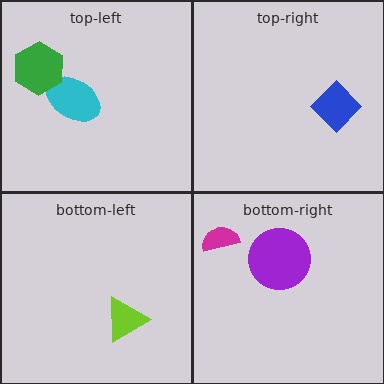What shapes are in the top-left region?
The cyan ellipse, the green hexagon.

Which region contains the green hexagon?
The top-left region.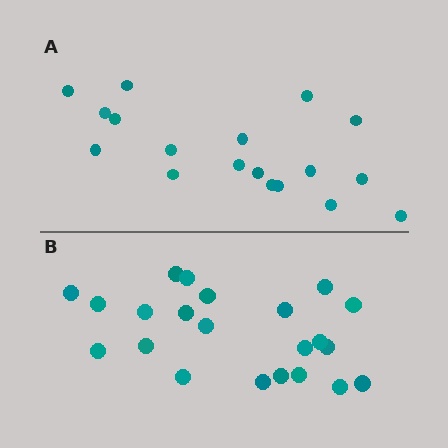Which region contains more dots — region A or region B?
Region B (the bottom region) has more dots.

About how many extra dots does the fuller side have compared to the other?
Region B has about 4 more dots than region A.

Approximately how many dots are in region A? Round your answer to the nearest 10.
About 20 dots. (The exact count is 18, which rounds to 20.)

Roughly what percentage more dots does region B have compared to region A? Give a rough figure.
About 20% more.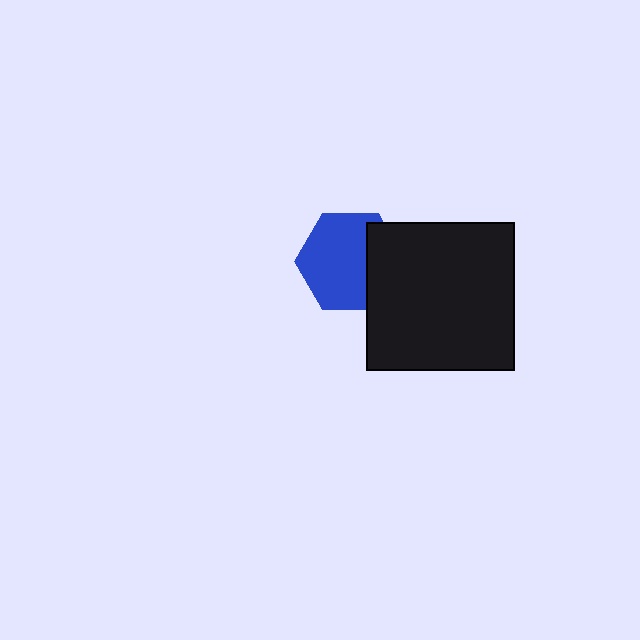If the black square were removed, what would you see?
You would see the complete blue hexagon.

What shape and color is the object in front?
The object in front is a black square.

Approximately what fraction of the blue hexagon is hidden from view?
Roughly 30% of the blue hexagon is hidden behind the black square.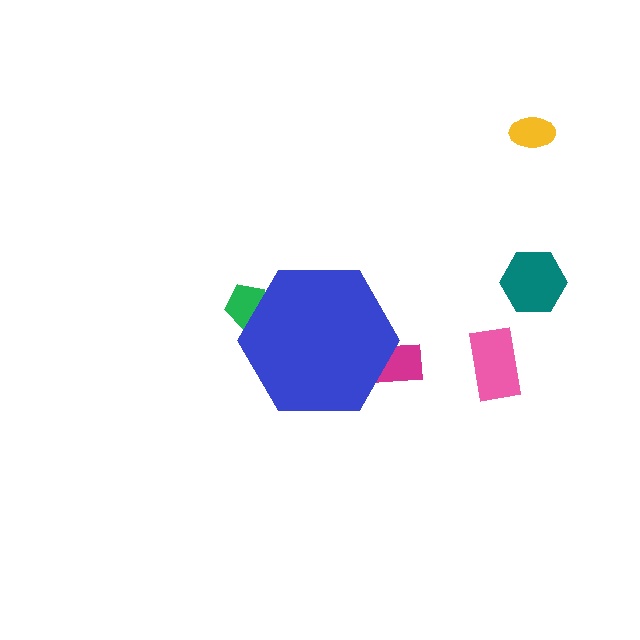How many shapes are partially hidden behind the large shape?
2 shapes are partially hidden.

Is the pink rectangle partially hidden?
No, the pink rectangle is fully visible.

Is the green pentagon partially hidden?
Yes, the green pentagon is partially hidden behind the blue hexagon.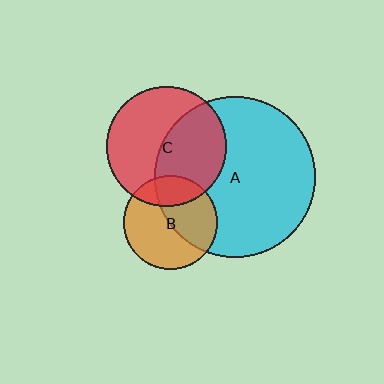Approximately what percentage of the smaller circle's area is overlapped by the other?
Approximately 25%.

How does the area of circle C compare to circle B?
Approximately 1.6 times.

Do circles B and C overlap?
Yes.